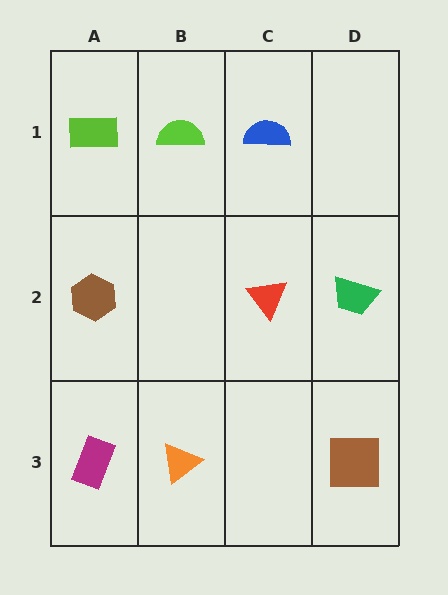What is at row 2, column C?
A red triangle.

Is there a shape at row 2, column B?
No, that cell is empty.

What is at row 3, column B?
An orange triangle.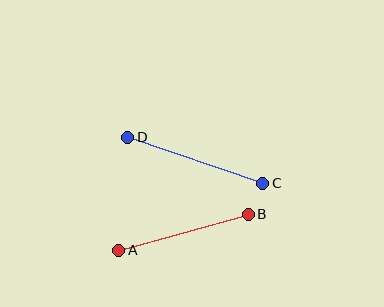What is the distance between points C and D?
The distance is approximately 142 pixels.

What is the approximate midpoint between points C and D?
The midpoint is at approximately (195, 160) pixels.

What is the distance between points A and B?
The distance is approximately 134 pixels.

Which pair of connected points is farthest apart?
Points C and D are farthest apart.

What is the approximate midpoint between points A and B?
The midpoint is at approximately (183, 232) pixels.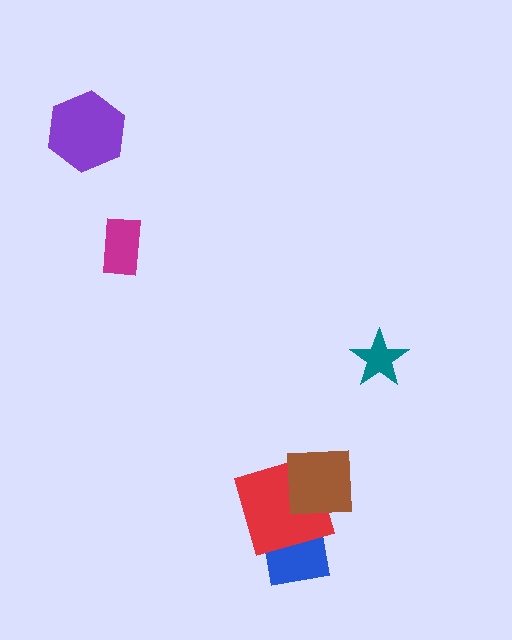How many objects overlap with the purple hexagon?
0 objects overlap with the purple hexagon.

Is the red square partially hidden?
Yes, it is partially covered by another shape.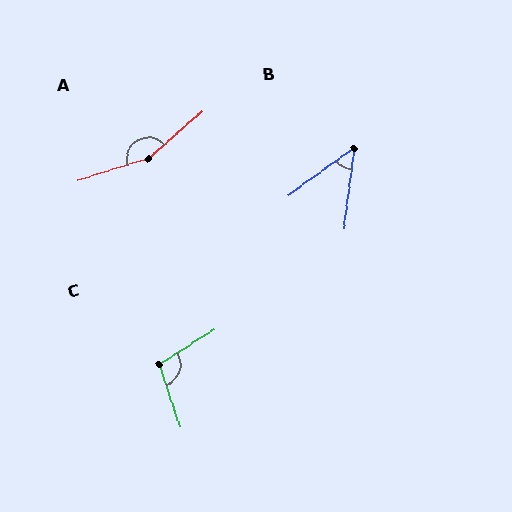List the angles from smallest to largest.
B (46°), C (104°), A (156°).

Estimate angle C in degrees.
Approximately 104 degrees.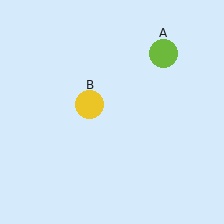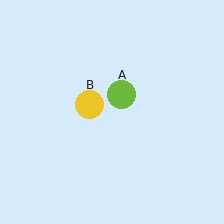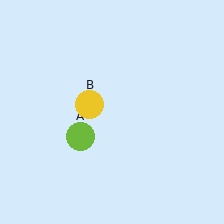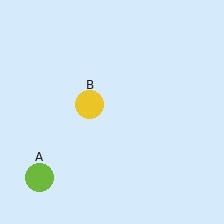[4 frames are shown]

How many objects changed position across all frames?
1 object changed position: lime circle (object A).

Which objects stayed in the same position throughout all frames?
Yellow circle (object B) remained stationary.